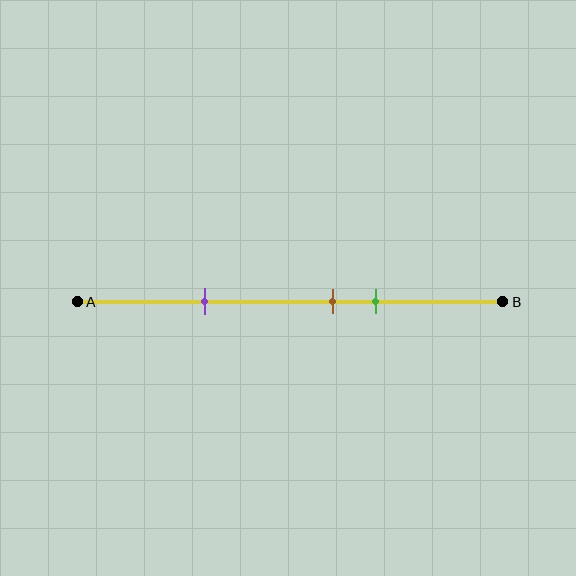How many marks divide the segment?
There are 3 marks dividing the segment.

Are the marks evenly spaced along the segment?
No, the marks are not evenly spaced.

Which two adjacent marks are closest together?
The brown and green marks are the closest adjacent pair.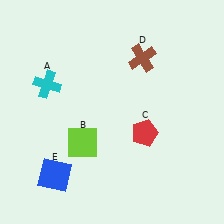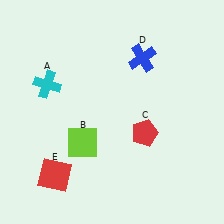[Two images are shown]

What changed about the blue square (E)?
In Image 1, E is blue. In Image 2, it changed to red.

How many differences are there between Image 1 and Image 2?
There are 2 differences between the two images.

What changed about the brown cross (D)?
In Image 1, D is brown. In Image 2, it changed to blue.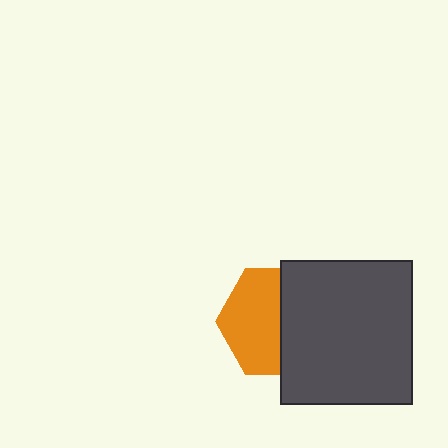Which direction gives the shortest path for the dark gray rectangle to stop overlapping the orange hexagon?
Moving right gives the shortest separation.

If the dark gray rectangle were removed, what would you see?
You would see the complete orange hexagon.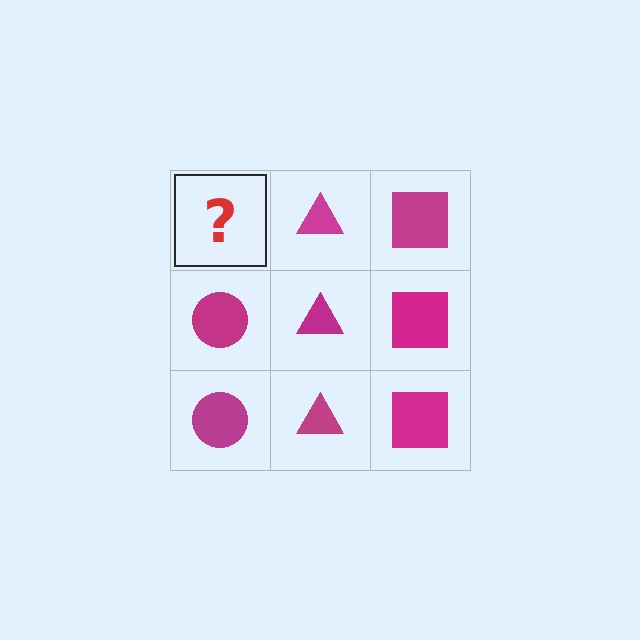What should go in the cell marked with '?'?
The missing cell should contain a magenta circle.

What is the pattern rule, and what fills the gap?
The rule is that each column has a consistent shape. The gap should be filled with a magenta circle.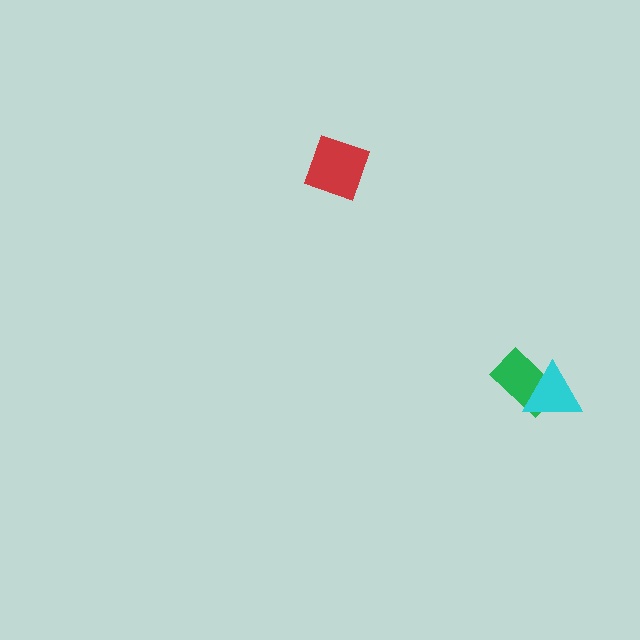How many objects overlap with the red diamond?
0 objects overlap with the red diamond.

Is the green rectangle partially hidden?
Yes, it is partially covered by another shape.